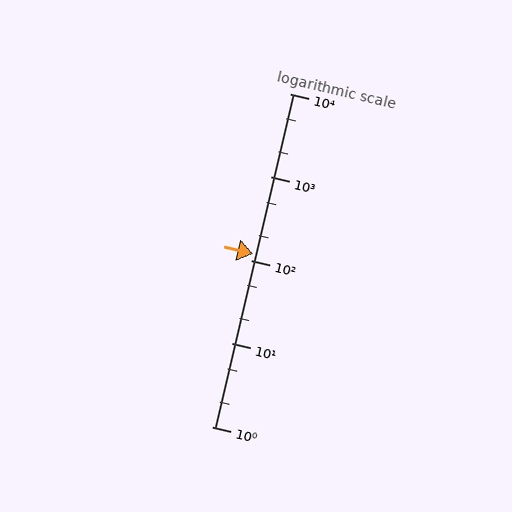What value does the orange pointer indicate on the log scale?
The pointer indicates approximately 120.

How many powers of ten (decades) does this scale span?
The scale spans 4 decades, from 1 to 10000.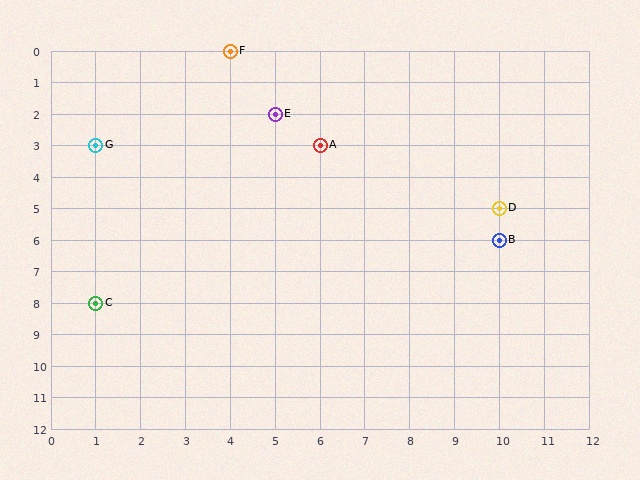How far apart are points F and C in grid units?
Points F and C are 3 columns and 8 rows apart (about 8.5 grid units diagonally).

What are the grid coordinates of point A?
Point A is at grid coordinates (6, 3).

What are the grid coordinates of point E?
Point E is at grid coordinates (5, 2).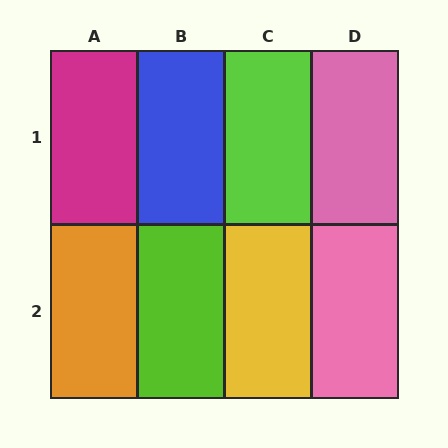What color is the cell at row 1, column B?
Blue.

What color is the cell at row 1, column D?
Pink.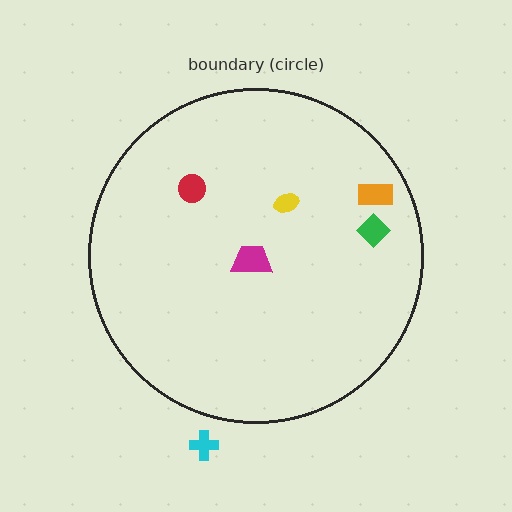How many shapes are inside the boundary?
5 inside, 1 outside.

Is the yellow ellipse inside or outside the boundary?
Inside.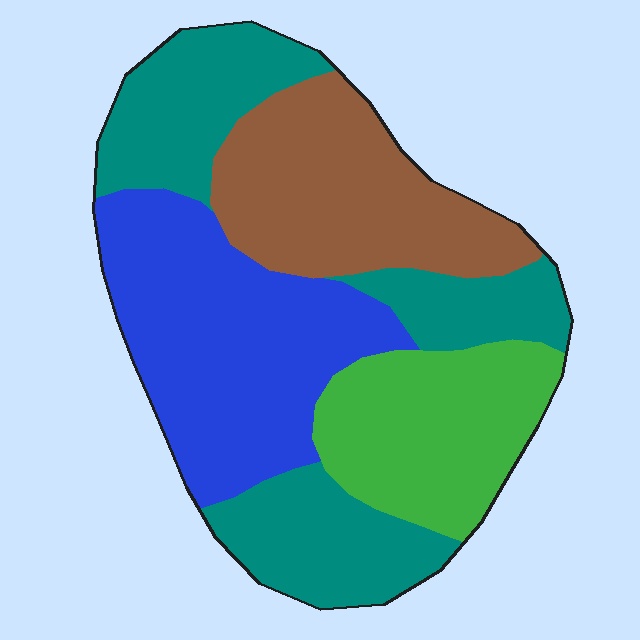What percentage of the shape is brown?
Brown takes up less than a quarter of the shape.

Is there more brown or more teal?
Teal.